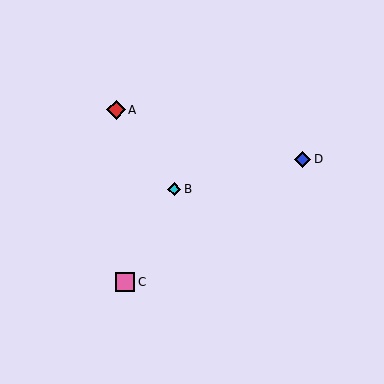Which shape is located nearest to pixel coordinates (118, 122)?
The red diamond (labeled A) at (116, 110) is nearest to that location.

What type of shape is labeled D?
Shape D is a blue diamond.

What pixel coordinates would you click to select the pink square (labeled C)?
Click at (125, 282) to select the pink square C.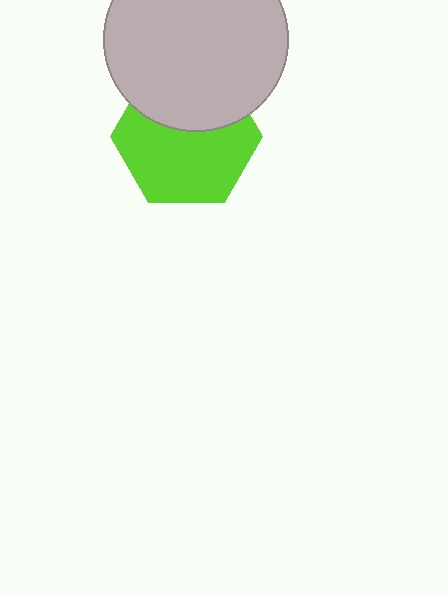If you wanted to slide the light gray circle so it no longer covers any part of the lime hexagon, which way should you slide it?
Slide it up — that is the most direct way to separate the two shapes.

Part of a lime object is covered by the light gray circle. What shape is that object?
It is a hexagon.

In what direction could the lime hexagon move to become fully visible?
The lime hexagon could move down. That would shift it out from behind the light gray circle entirely.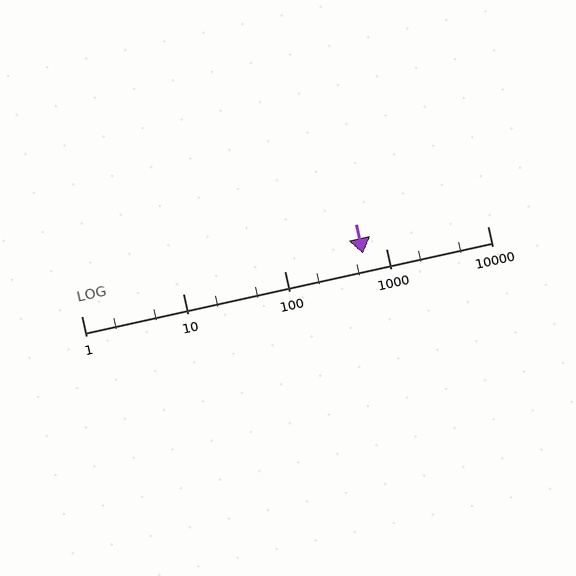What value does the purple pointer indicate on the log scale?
The pointer indicates approximately 600.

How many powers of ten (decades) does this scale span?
The scale spans 4 decades, from 1 to 10000.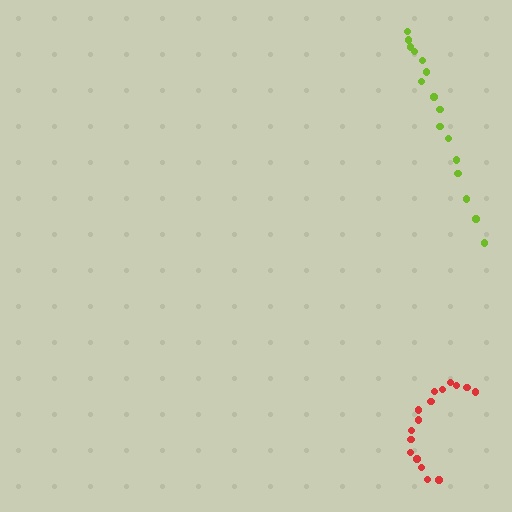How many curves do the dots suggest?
There are 2 distinct paths.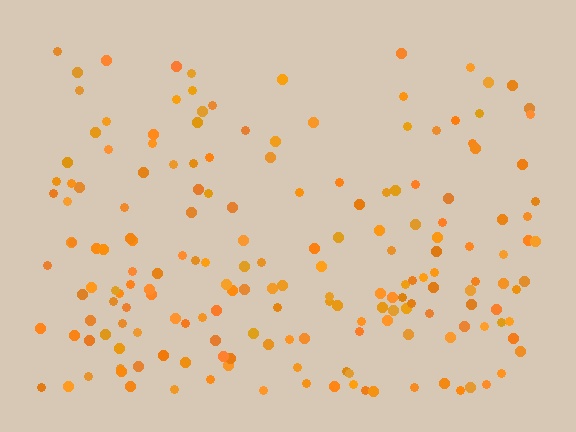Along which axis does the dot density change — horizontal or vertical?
Vertical.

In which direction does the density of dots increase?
From top to bottom, with the bottom side densest.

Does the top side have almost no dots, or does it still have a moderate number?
Still a moderate number, just noticeably fewer than the bottom.